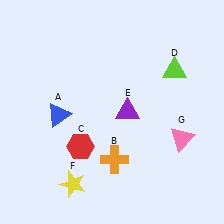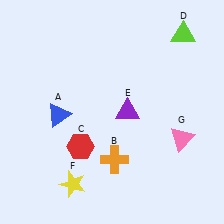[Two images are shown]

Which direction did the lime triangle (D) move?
The lime triangle (D) moved up.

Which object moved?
The lime triangle (D) moved up.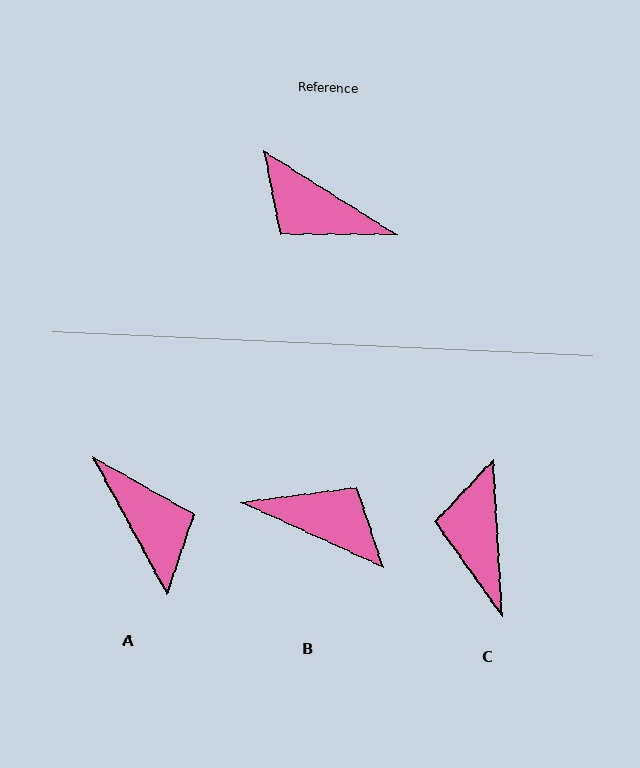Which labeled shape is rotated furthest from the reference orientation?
B, about 172 degrees away.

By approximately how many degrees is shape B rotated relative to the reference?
Approximately 172 degrees clockwise.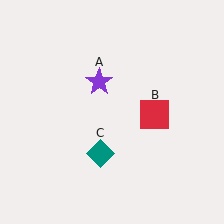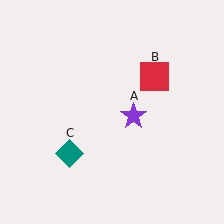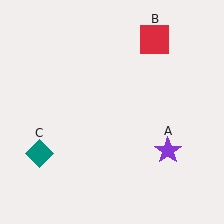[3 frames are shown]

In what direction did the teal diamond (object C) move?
The teal diamond (object C) moved left.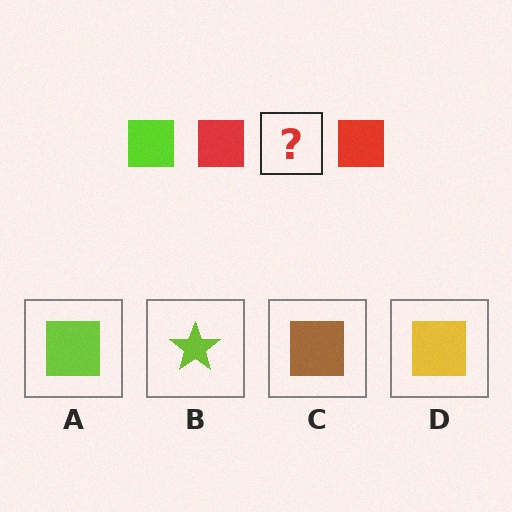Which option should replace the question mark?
Option A.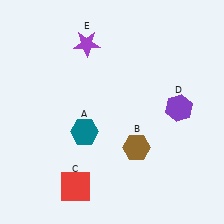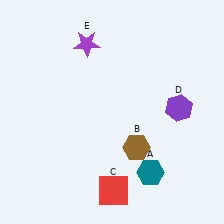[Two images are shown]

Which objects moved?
The objects that moved are: the teal hexagon (A), the red square (C).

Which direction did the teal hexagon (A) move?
The teal hexagon (A) moved right.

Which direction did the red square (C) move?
The red square (C) moved right.